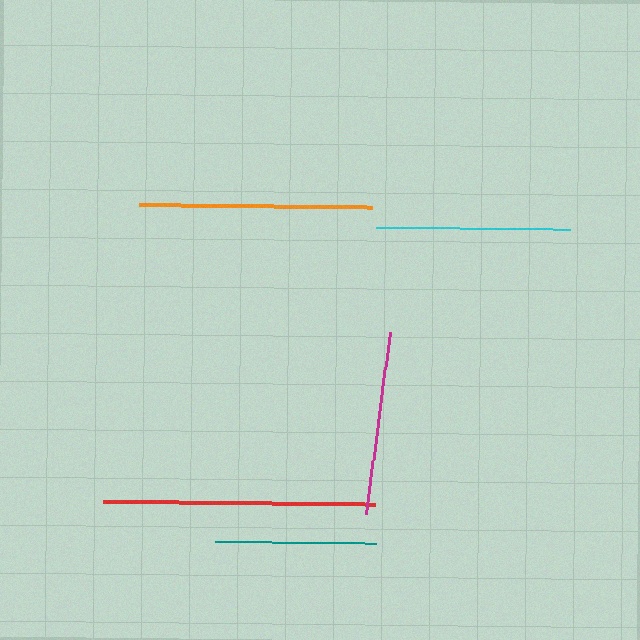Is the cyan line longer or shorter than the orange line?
The orange line is longer than the cyan line.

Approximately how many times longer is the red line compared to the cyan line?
The red line is approximately 1.4 times the length of the cyan line.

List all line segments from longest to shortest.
From longest to shortest: red, orange, cyan, magenta, teal.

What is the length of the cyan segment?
The cyan segment is approximately 194 pixels long.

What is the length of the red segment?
The red segment is approximately 272 pixels long.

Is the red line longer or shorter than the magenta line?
The red line is longer than the magenta line.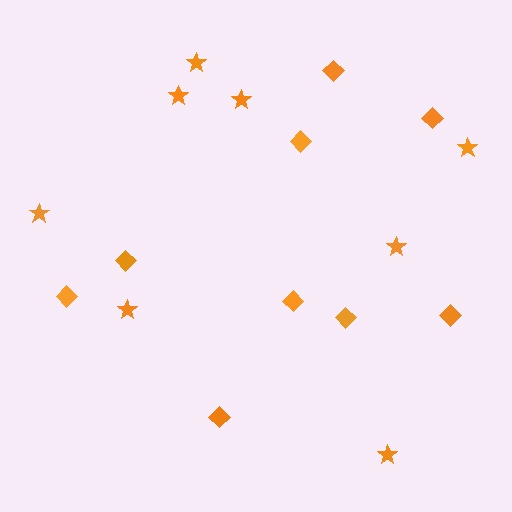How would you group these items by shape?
There are 2 groups: one group of diamonds (9) and one group of stars (8).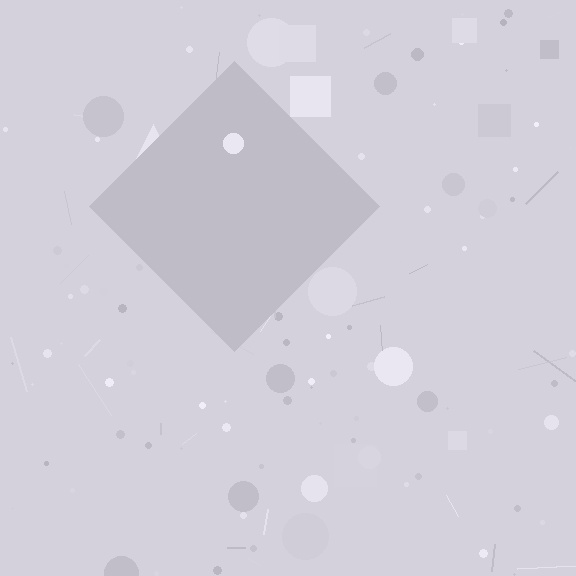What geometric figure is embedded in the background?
A diamond is embedded in the background.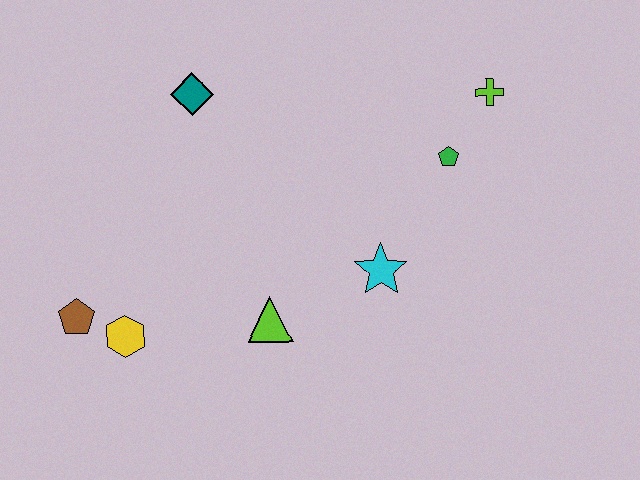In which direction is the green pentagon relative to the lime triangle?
The green pentagon is to the right of the lime triangle.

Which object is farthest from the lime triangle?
The lime cross is farthest from the lime triangle.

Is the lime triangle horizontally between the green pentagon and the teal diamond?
Yes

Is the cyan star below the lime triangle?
No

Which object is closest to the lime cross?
The green pentagon is closest to the lime cross.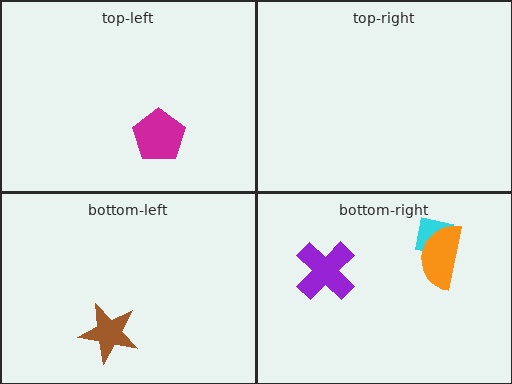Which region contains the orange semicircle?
The bottom-right region.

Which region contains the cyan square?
The bottom-right region.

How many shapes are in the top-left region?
1.